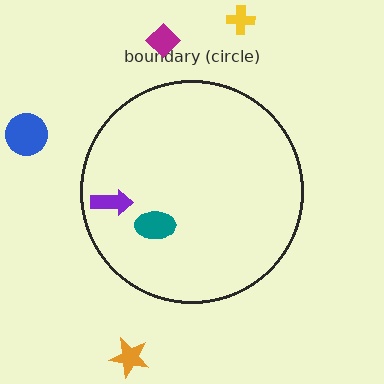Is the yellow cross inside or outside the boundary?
Outside.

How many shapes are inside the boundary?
2 inside, 4 outside.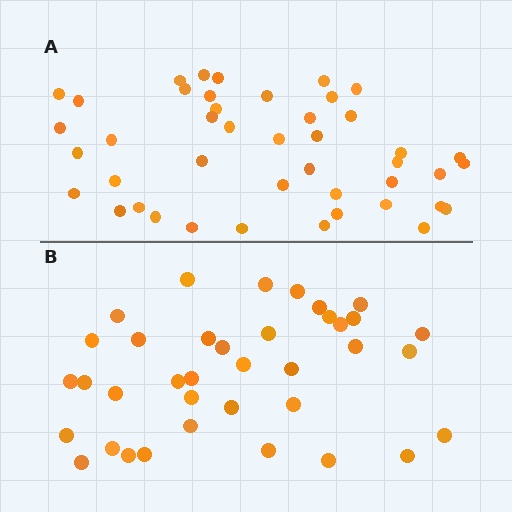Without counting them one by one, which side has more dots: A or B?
Region A (the top region) has more dots.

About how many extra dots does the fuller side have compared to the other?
Region A has roughly 8 or so more dots than region B.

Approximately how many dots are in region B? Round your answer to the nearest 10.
About 40 dots. (The exact count is 37, which rounds to 40.)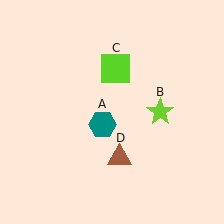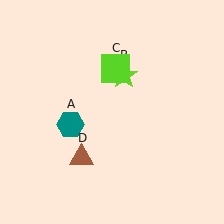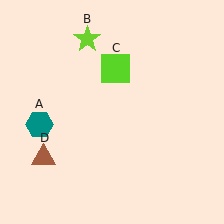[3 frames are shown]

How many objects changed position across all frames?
3 objects changed position: teal hexagon (object A), lime star (object B), brown triangle (object D).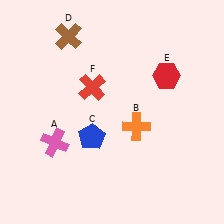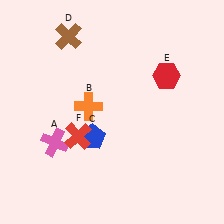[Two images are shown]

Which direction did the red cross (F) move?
The red cross (F) moved down.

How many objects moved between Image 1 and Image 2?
2 objects moved between the two images.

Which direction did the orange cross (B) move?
The orange cross (B) moved left.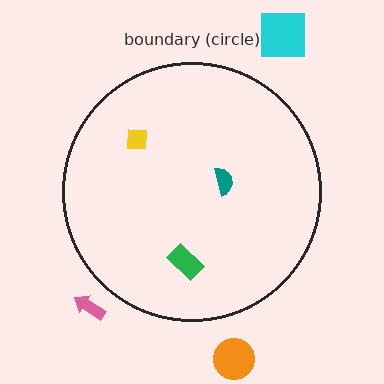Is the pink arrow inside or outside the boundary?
Outside.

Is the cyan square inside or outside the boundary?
Outside.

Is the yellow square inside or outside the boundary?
Inside.